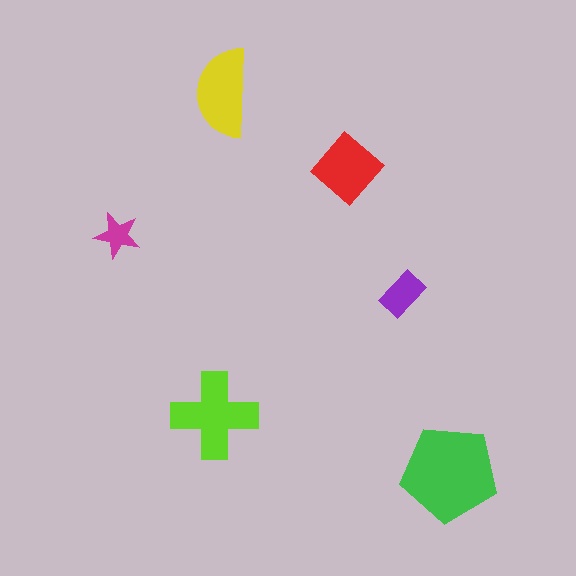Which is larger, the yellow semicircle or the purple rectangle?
The yellow semicircle.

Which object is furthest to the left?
The magenta star is leftmost.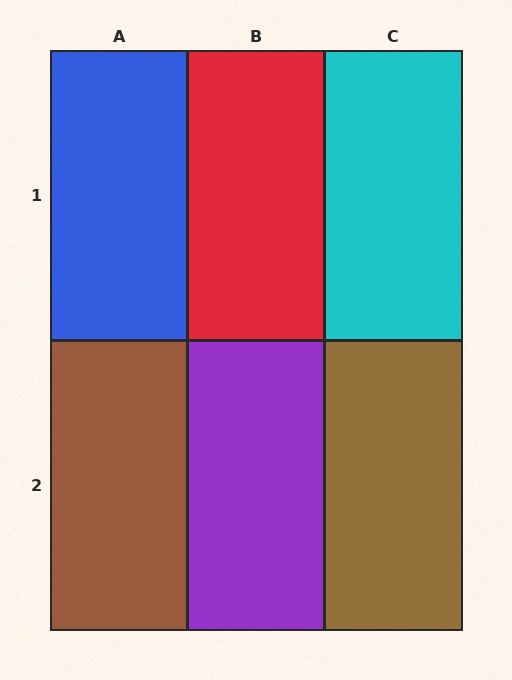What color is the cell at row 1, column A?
Blue.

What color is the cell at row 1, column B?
Red.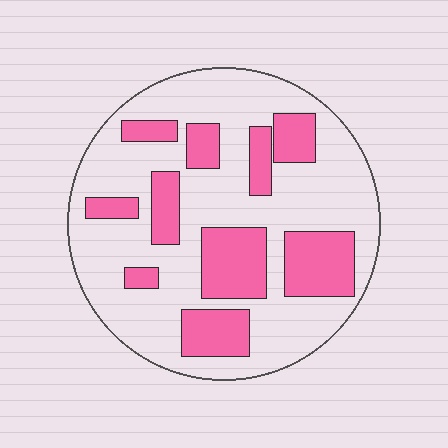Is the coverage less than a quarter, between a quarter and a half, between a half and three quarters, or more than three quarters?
Between a quarter and a half.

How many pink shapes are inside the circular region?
10.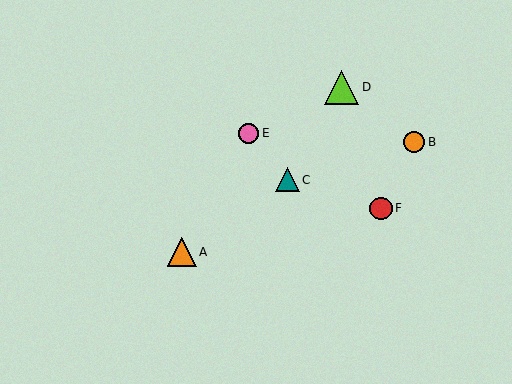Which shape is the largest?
The lime triangle (labeled D) is the largest.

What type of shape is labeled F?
Shape F is a red circle.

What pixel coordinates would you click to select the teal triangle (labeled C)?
Click at (288, 180) to select the teal triangle C.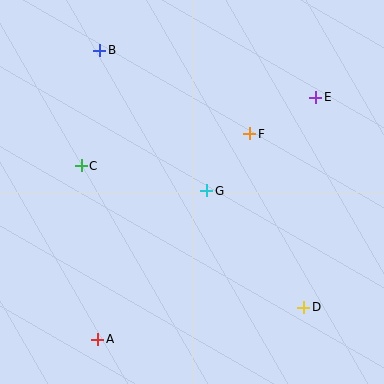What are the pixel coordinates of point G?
Point G is at (207, 191).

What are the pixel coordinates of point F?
Point F is at (250, 134).